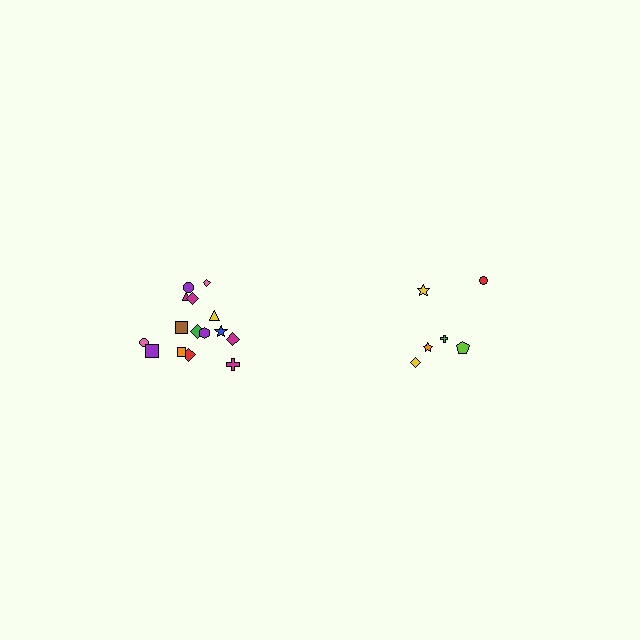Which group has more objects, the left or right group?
The left group.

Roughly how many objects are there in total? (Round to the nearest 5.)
Roughly 20 objects in total.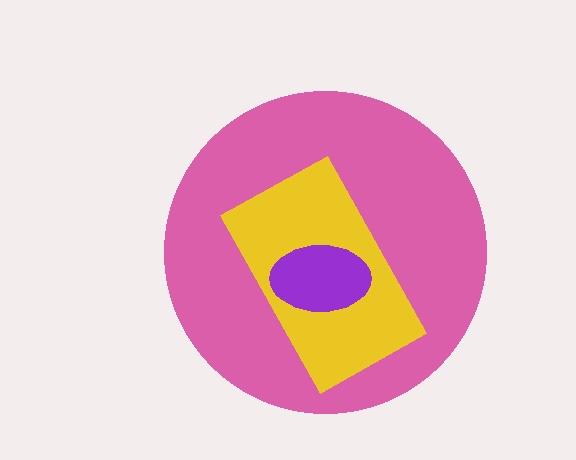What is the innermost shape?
The purple ellipse.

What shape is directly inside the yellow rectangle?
The purple ellipse.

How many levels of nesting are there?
3.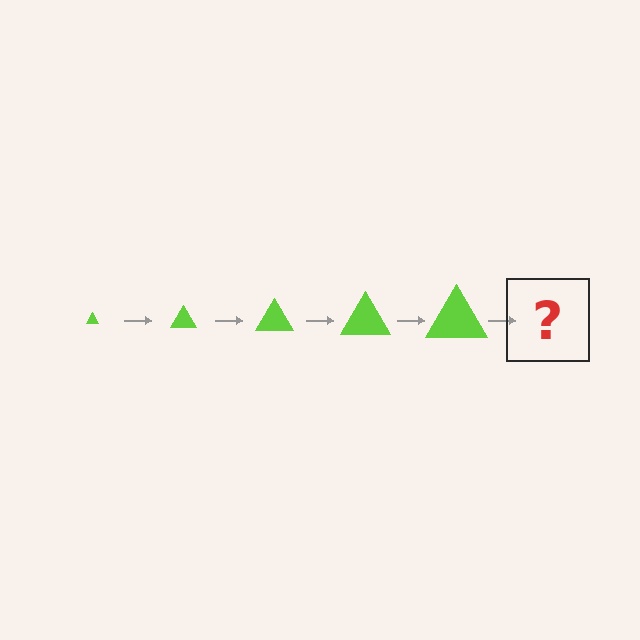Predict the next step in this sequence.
The next step is a lime triangle, larger than the previous one.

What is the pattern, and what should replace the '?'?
The pattern is that the triangle gets progressively larger each step. The '?' should be a lime triangle, larger than the previous one.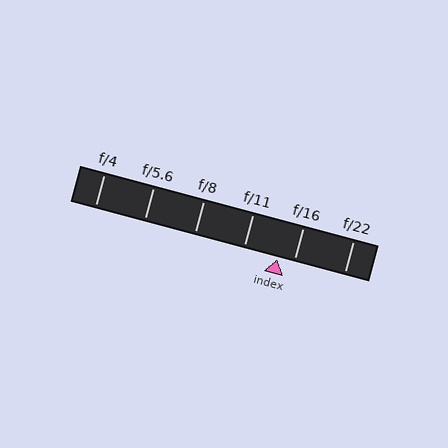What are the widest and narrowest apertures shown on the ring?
The widest aperture shown is f/4 and the narrowest is f/22.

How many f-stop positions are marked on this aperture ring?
There are 6 f-stop positions marked.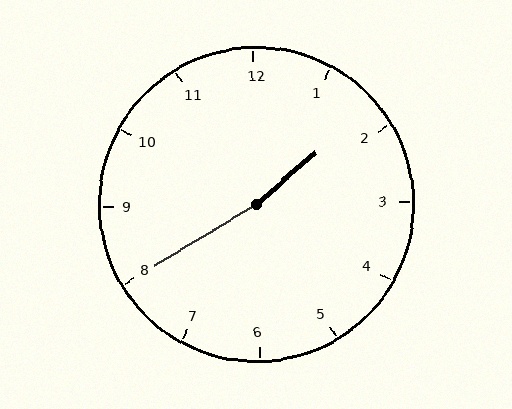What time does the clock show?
1:40.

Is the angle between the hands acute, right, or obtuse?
It is obtuse.